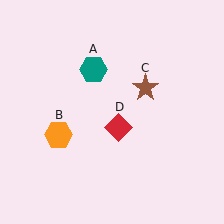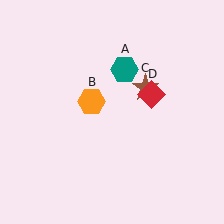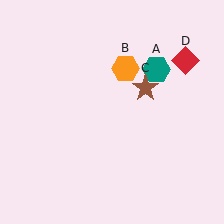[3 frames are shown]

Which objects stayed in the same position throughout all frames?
Brown star (object C) remained stationary.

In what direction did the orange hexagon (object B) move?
The orange hexagon (object B) moved up and to the right.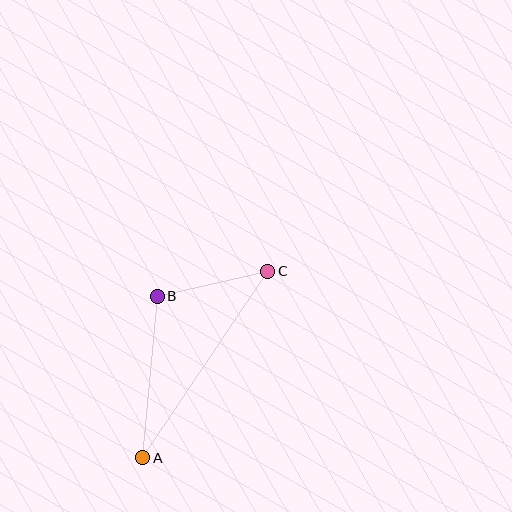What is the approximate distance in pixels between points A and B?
The distance between A and B is approximately 162 pixels.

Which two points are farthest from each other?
Points A and C are farthest from each other.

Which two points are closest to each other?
Points B and C are closest to each other.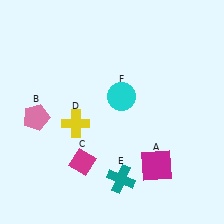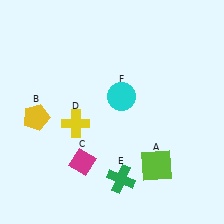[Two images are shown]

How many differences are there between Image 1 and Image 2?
There are 3 differences between the two images.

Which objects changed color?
A changed from magenta to lime. B changed from pink to yellow. E changed from teal to green.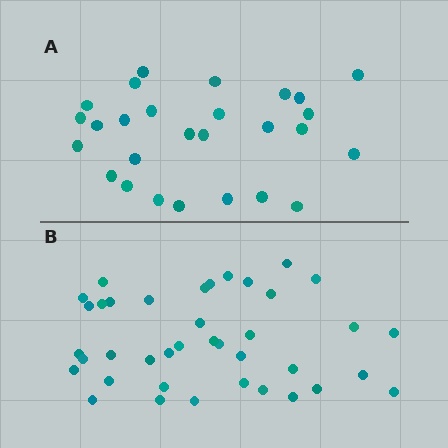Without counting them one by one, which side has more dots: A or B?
Region B (the bottom region) has more dots.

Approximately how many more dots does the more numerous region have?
Region B has roughly 12 or so more dots than region A.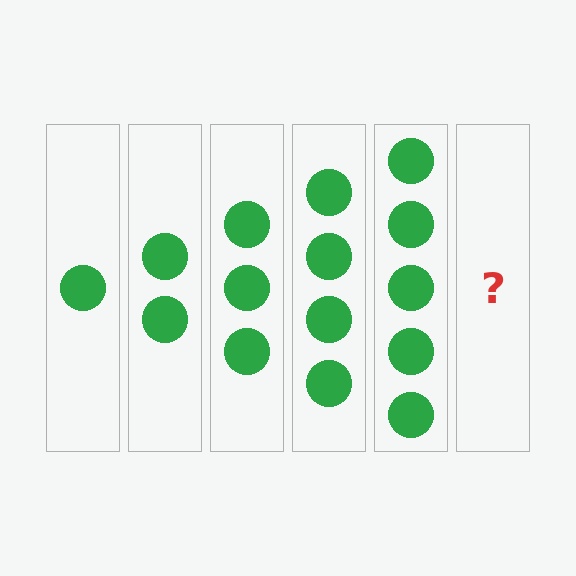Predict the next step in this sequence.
The next step is 6 circles.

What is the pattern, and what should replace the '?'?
The pattern is that each step adds one more circle. The '?' should be 6 circles.